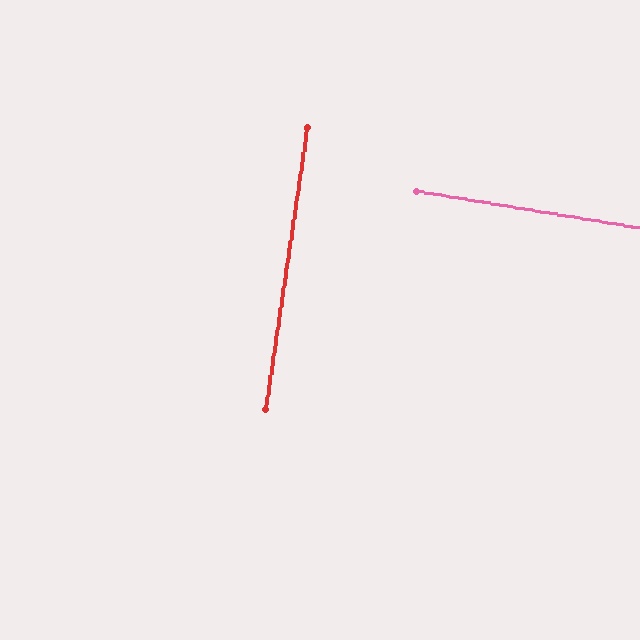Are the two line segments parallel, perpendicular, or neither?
Perpendicular — they meet at approximately 89°.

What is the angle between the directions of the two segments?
Approximately 89 degrees.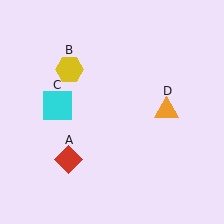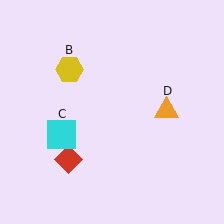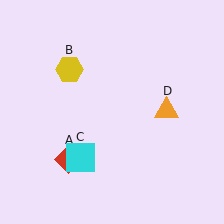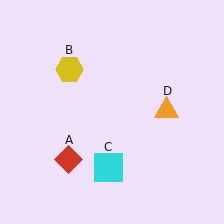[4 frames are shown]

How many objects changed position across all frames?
1 object changed position: cyan square (object C).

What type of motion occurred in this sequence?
The cyan square (object C) rotated counterclockwise around the center of the scene.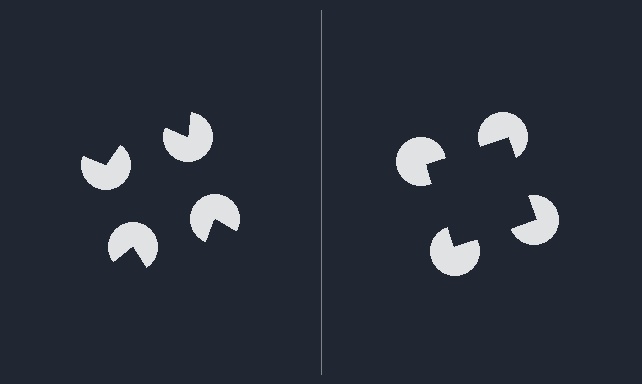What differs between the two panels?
The pac-man discs are positioned identically on both sides; only the wedge orientations differ. On the right they align to a square; on the left they are misaligned.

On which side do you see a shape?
An illusory square appears on the right side. On the left side the wedge cuts are rotated, so no coherent shape forms.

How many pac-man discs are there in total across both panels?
8 — 4 on each side.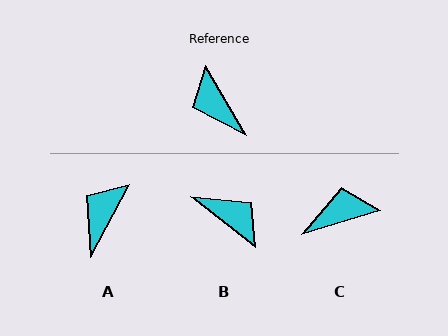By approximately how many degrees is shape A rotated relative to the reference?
Approximately 59 degrees clockwise.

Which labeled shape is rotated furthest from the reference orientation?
B, about 159 degrees away.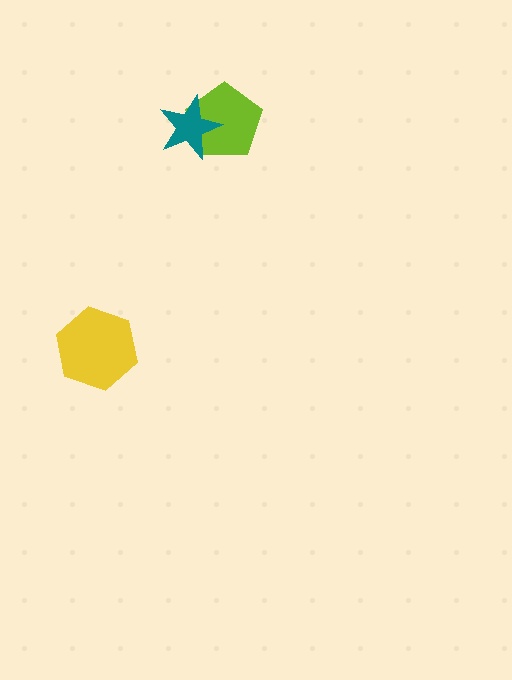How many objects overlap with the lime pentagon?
1 object overlaps with the lime pentagon.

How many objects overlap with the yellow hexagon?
0 objects overlap with the yellow hexagon.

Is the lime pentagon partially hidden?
Yes, it is partially covered by another shape.